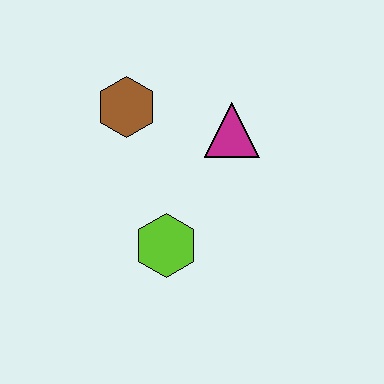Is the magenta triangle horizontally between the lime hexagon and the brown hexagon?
No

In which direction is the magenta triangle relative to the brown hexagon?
The magenta triangle is to the right of the brown hexagon.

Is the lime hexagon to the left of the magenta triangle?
Yes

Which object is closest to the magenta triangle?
The brown hexagon is closest to the magenta triangle.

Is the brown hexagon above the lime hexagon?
Yes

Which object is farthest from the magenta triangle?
The lime hexagon is farthest from the magenta triangle.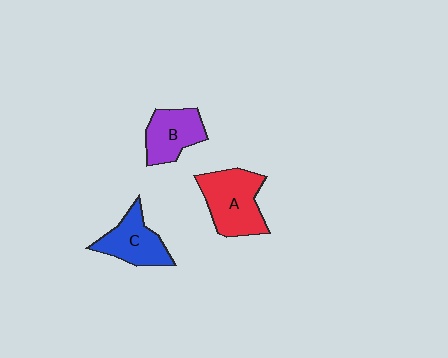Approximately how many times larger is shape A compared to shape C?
Approximately 1.3 times.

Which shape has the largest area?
Shape A (red).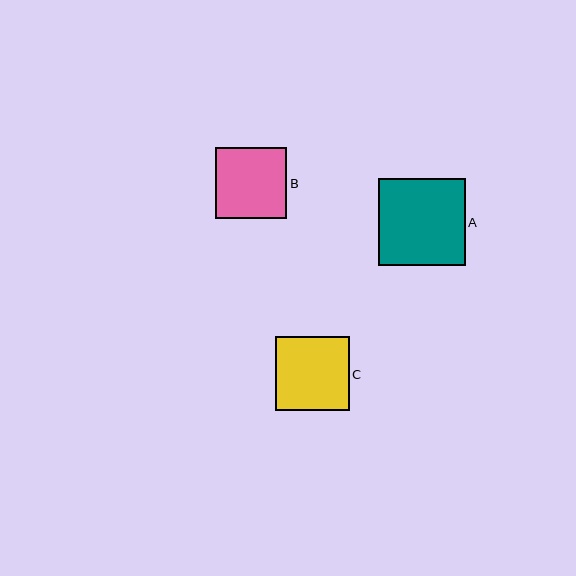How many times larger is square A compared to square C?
Square A is approximately 1.2 times the size of square C.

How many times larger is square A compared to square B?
Square A is approximately 1.2 times the size of square B.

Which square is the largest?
Square A is the largest with a size of approximately 86 pixels.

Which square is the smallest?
Square B is the smallest with a size of approximately 71 pixels.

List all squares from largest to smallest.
From largest to smallest: A, C, B.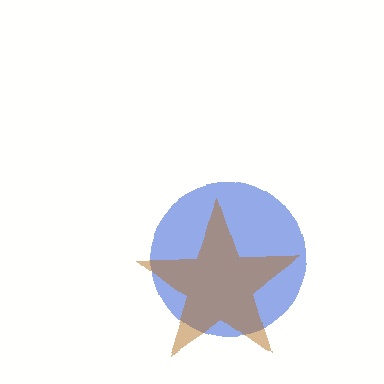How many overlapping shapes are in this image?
There are 2 overlapping shapes in the image.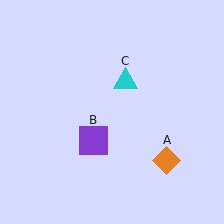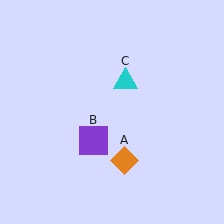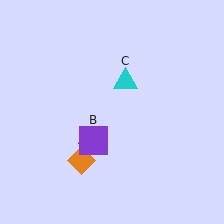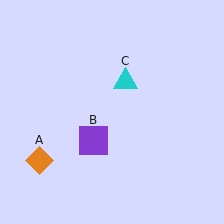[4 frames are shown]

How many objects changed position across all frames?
1 object changed position: orange diamond (object A).